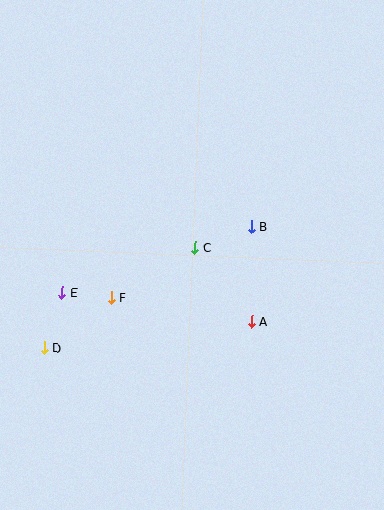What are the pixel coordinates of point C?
Point C is at (195, 247).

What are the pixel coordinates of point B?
Point B is at (252, 227).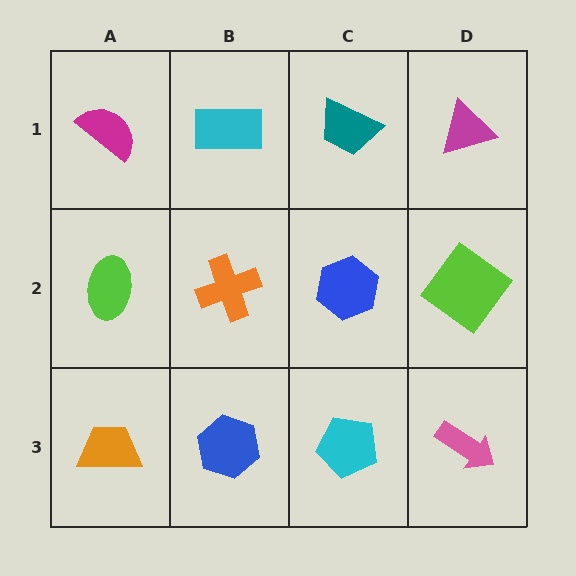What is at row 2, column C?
A blue hexagon.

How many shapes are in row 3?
4 shapes.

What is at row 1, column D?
A magenta triangle.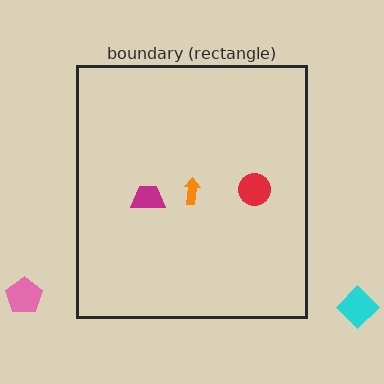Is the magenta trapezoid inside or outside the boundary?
Inside.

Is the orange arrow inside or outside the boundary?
Inside.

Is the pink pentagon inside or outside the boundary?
Outside.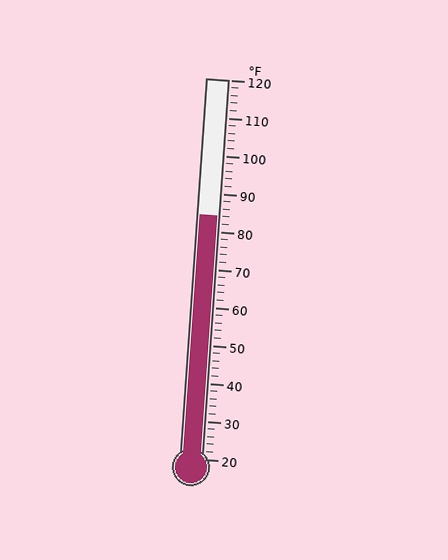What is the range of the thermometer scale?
The thermometer scale ranges from 20°F to 120°F.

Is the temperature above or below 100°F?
The temperature is below 100°F.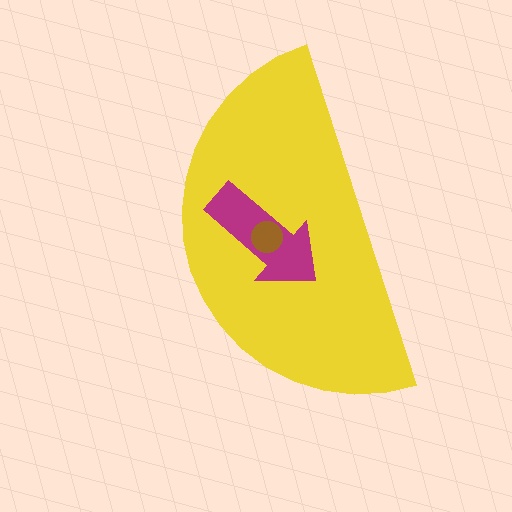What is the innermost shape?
The brown circle.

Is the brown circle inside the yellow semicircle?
Yes.